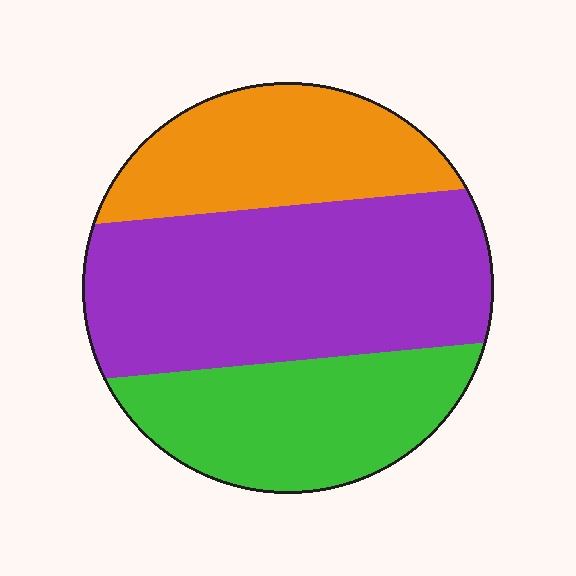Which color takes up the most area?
Purple, at roughly 45%.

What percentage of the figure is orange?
Orange covers 25% of the figure.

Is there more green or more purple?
Purple.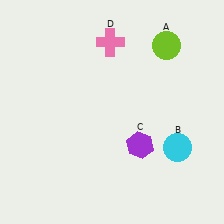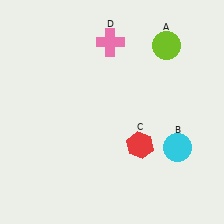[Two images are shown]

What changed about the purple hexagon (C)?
In Image 1, C is purple. In Image 2, it changed to red.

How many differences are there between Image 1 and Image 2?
There is 1 difference between the two images.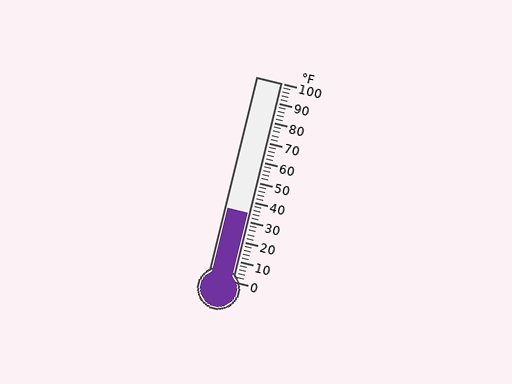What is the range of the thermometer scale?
The thermometer scale ranges from 0°F to 100°F.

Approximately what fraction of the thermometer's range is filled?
The thermometer is filled to approximately 35% of its range.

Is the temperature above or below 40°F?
The temperature is below 40°F.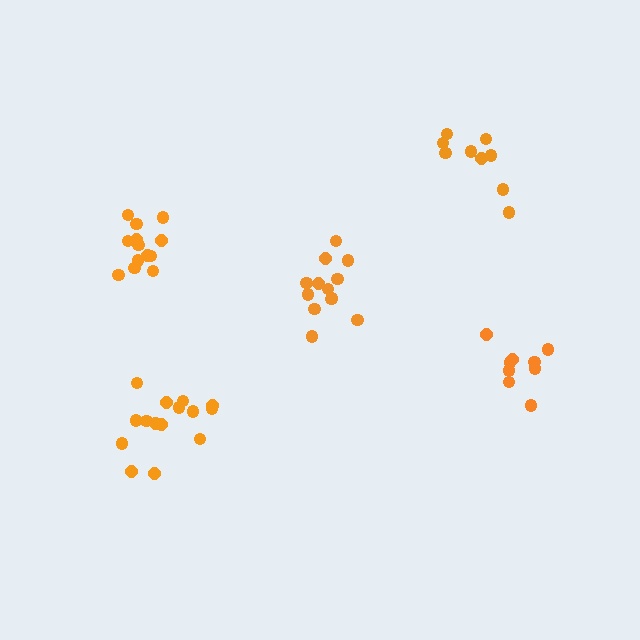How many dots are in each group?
Group 1: 13 dots, Group 2: 9 dots, Group 3: 9 dots, Group 4: 13 dots, Group 5: 15 dots (59 total).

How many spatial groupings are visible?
There are 5 spatial groupings.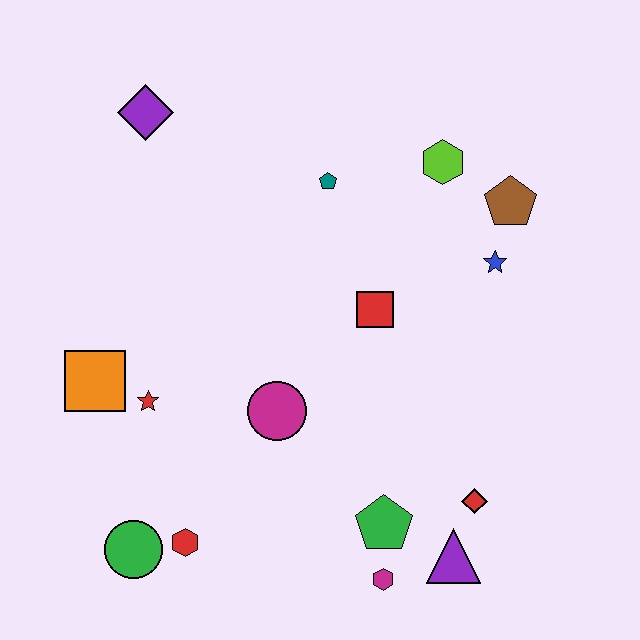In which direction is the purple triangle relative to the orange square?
The purple triangle is to the right of the orange square.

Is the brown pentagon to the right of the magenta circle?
Yes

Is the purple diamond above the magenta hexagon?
Yes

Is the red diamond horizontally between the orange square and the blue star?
Yes